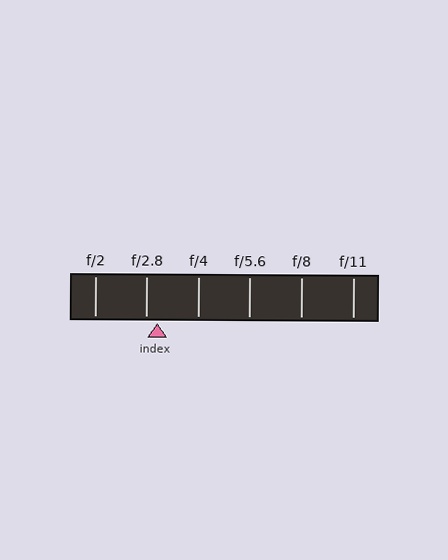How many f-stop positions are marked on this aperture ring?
There are 6 f-stop positions marked.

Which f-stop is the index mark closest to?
The index mark is closest to f/2.8.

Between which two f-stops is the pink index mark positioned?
The index mark is between f/2.8 and f/4.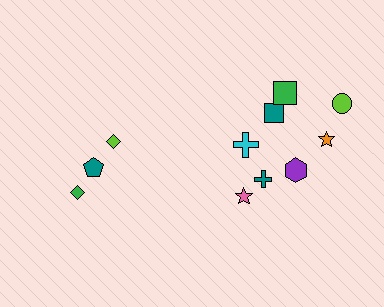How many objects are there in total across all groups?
There are 11 objects.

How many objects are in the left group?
There are 3 objects.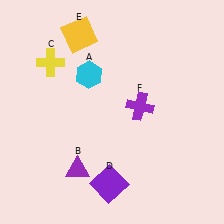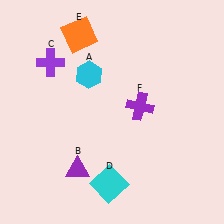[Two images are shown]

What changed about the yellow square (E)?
In Image 1, E is yellow. In Image 2, it changed to orange.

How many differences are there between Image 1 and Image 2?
There are 3 differences between the two images.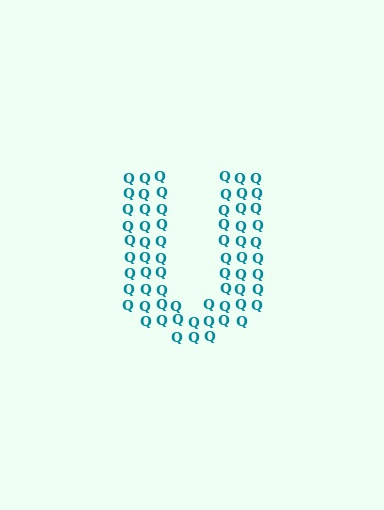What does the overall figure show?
The overall figure shows the letter U.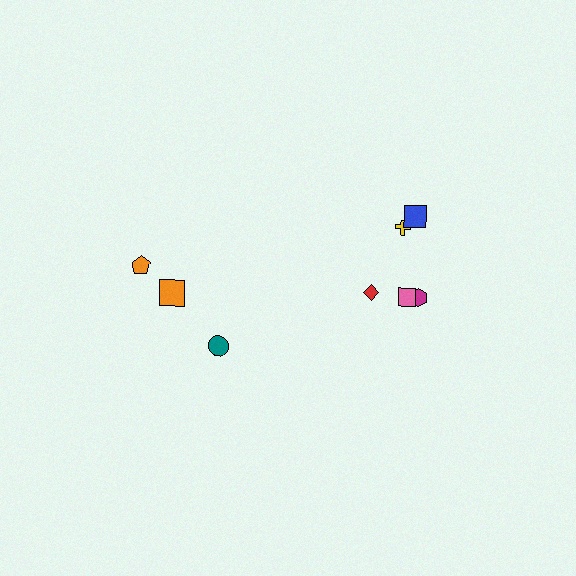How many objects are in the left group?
There are 3 objects.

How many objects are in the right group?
There are 5 objects.